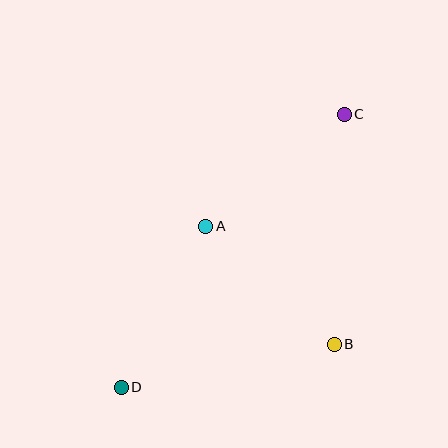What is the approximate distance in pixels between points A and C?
The distance between A and C is approximately 178 pixels.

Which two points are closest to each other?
Points A and B are closest to each other.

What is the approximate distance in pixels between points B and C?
The distance between B and C is approximately 230 pixels.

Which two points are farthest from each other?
Points C and D are farthest from each other.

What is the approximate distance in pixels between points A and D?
The distance between A and D is approximately 182 pixels.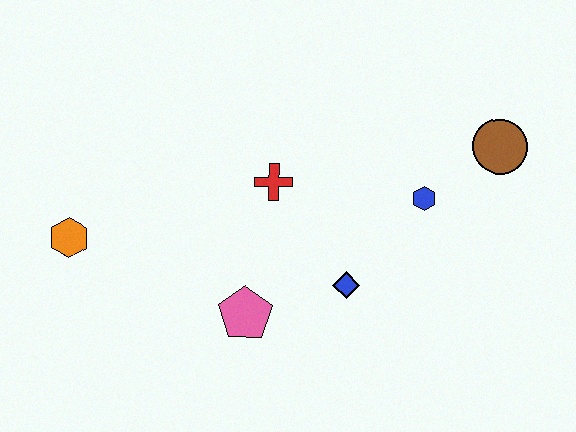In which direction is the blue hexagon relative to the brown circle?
The blue hexagon is to the left of the brown circle.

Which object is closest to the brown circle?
The blue hexagon is closest to the brown circle.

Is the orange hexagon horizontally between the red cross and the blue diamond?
No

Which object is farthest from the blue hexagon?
The orange hexagon is farthest from the blue hexagon.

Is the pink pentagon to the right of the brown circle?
No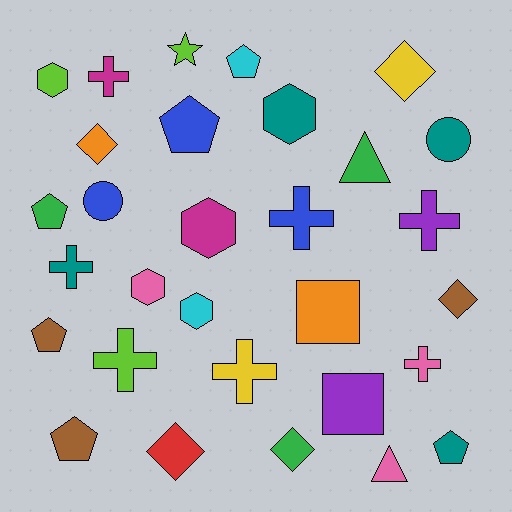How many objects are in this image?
There are 30 objects.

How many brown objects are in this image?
There are 3 brown objects.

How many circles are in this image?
There are 2 circles.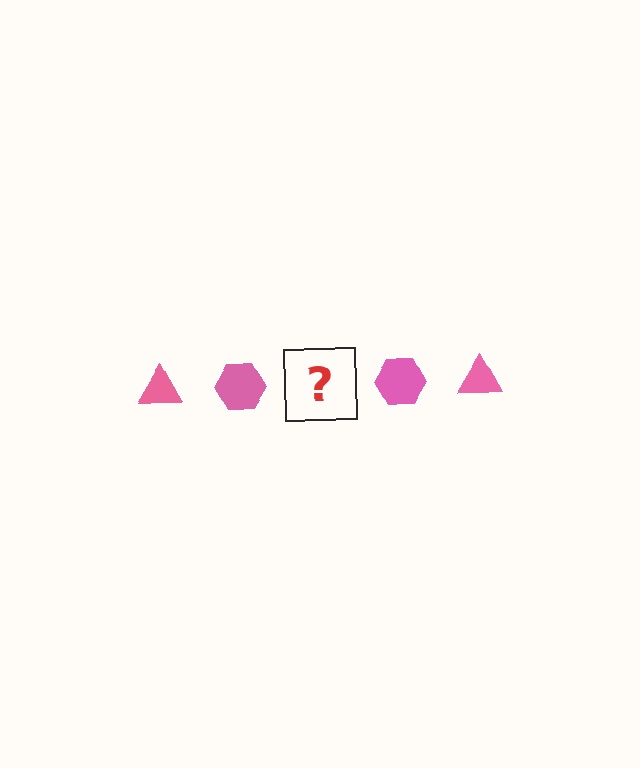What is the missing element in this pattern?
The missing element is a pink triangle.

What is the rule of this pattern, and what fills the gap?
The rule is that the pattern cycles through triangle, hexagon shapes in pink. The gap should be filled with a pink triangle.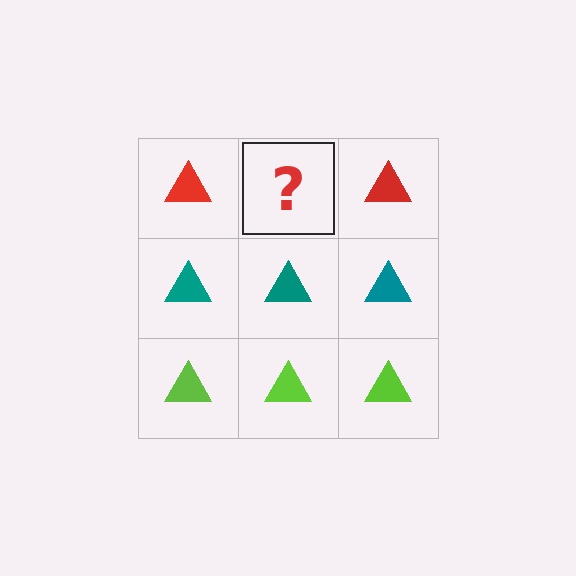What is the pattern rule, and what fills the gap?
The rule is that each row has a consistent color. The gap should be filled with a red triangle.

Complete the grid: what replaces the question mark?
The question mark should be replaced with a red triangle.